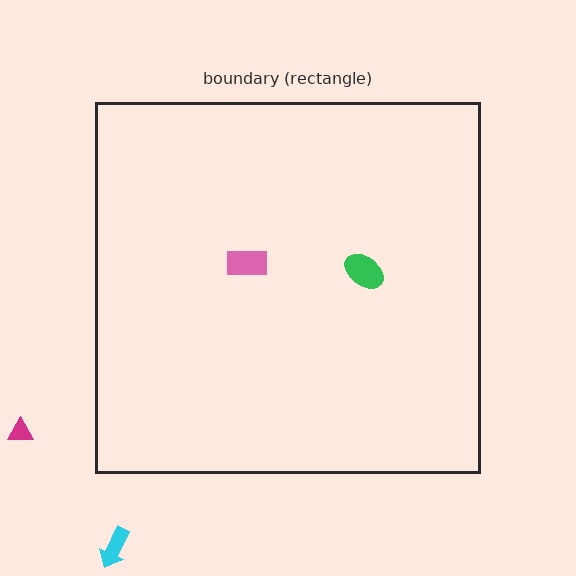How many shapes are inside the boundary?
2 inside, 2 outside.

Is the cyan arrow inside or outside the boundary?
Outside.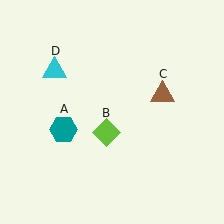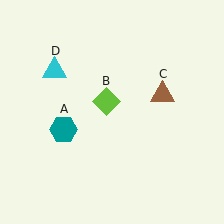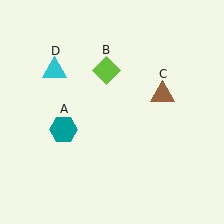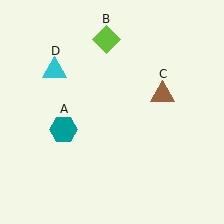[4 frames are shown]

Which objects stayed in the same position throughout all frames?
Teal hexagon (object A) and brown triangle (object C) and cyan triangle (object D) remained stationary.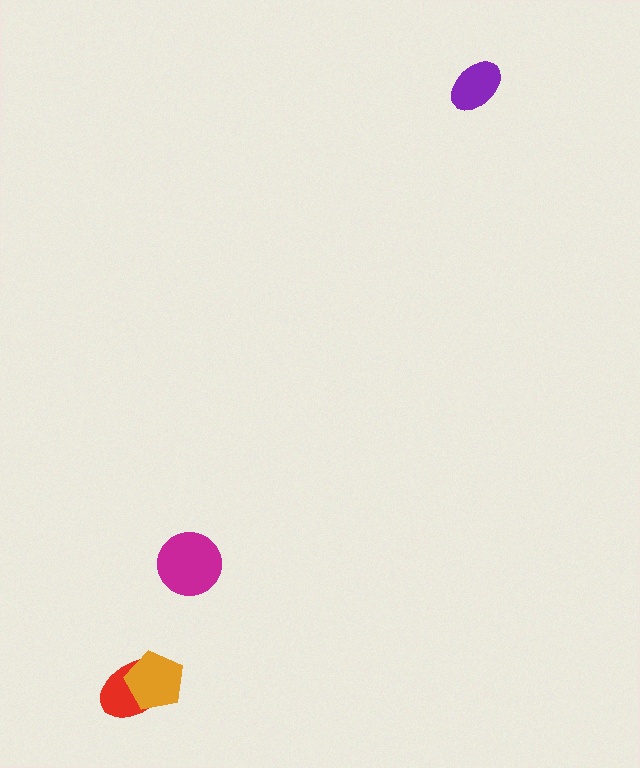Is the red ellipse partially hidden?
Yes, it is partially covered by another shape.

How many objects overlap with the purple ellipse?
0 objects overlap with the purple ellipse.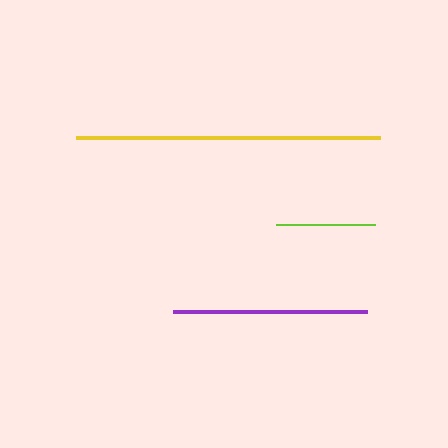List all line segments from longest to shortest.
From longest to shortest: yellow, purple, lime.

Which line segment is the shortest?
The lime line is the shortest at approximately 99 pixels.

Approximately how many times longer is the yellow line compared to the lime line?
The yellow line is approximately 3.1 times the length of the lime line.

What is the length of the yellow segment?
The yellow segment is approximately 304 pixels long.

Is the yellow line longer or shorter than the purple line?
The yellow line is longer than the purple line.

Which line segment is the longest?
The yellow line is the longest at approximately 304 pixels.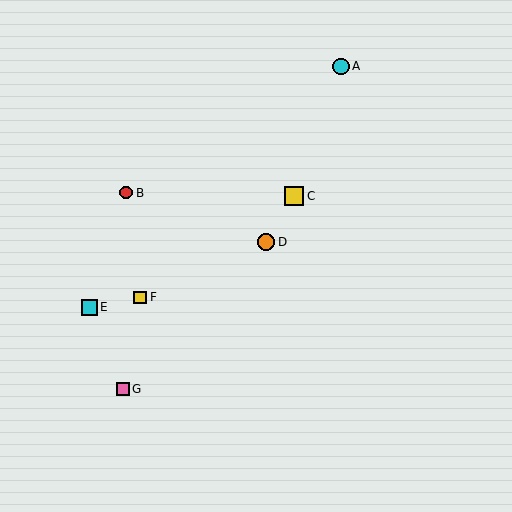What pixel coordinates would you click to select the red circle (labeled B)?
Click at (126, 193) to select the red circle B.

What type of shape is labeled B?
Shape B is a red circle.